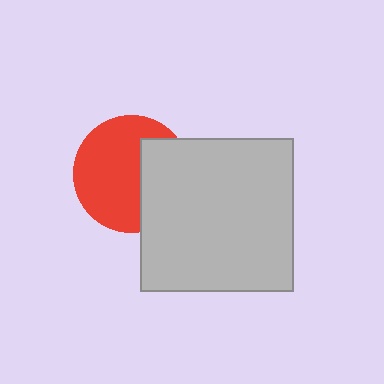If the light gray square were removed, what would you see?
You would see the complete red circle.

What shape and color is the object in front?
The object in front is a light gray square.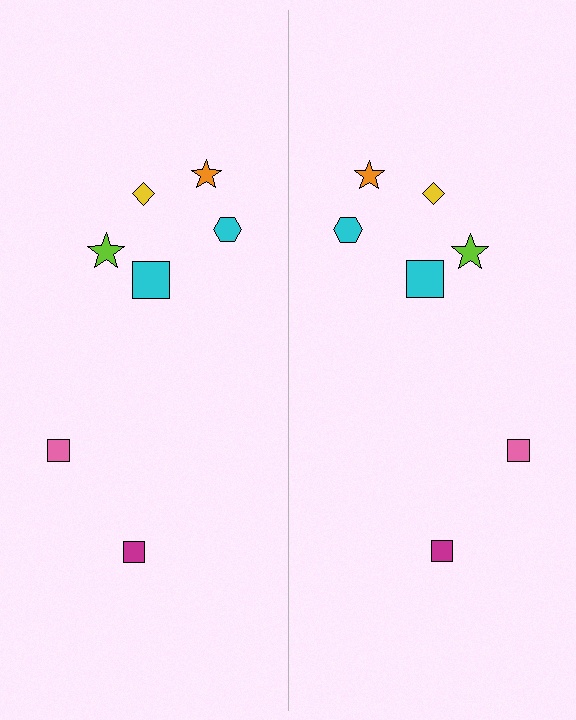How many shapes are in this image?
There are 14 shapes in this image.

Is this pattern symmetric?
Yes, this pattern has bilateral (reflection) symmetry.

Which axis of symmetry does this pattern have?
The pattern has a vertical axis of symmetry running through the center of the image.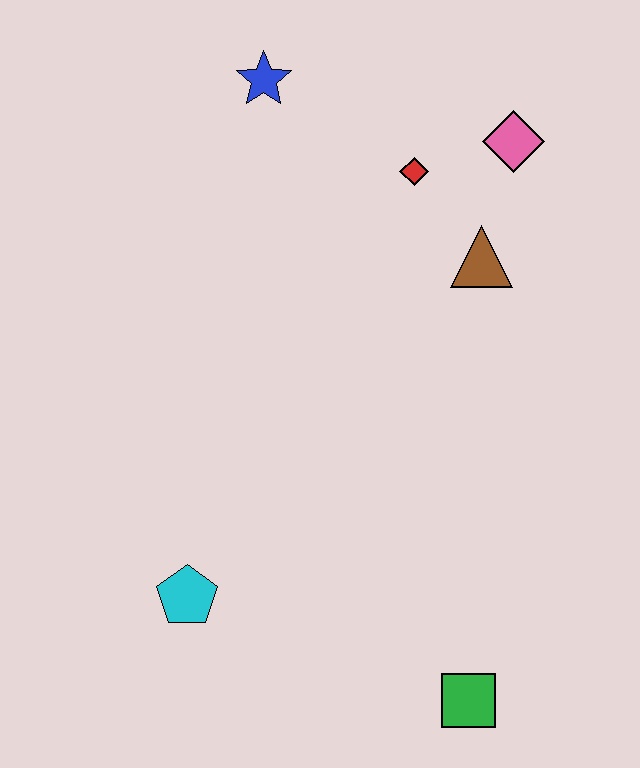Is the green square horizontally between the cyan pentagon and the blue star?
No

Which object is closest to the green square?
The cyan pentagon is closest to the green square.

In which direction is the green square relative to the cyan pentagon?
The green square is to the right of the cyan pentagon.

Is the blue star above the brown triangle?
Yes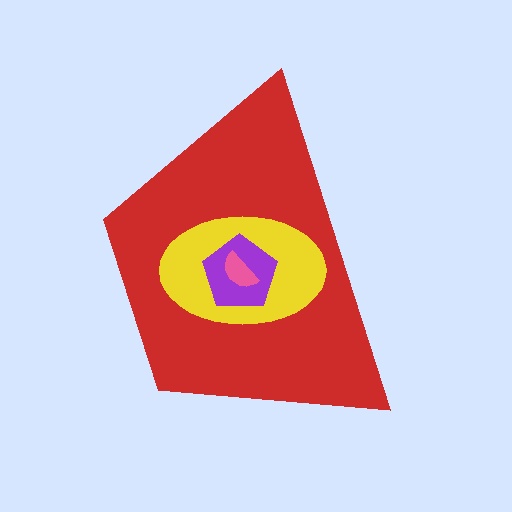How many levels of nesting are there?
4.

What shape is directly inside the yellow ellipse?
The purple pentagon.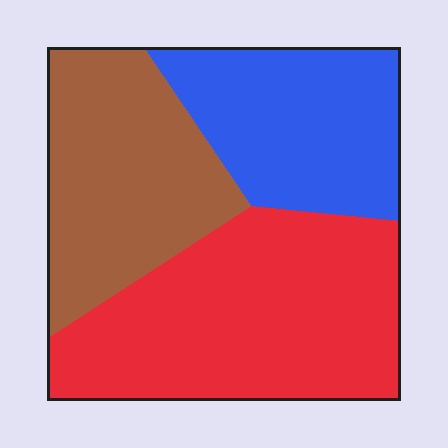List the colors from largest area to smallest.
From largest to smallest: red, brown, blue.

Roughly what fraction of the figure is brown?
Brown covers 30% of the figure.